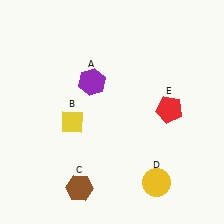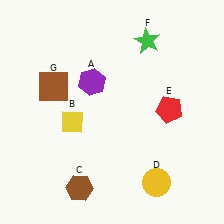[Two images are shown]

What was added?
A green star (F), a brown square (G) were added in Image 2.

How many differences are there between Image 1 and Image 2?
There are 2 differences between the two images.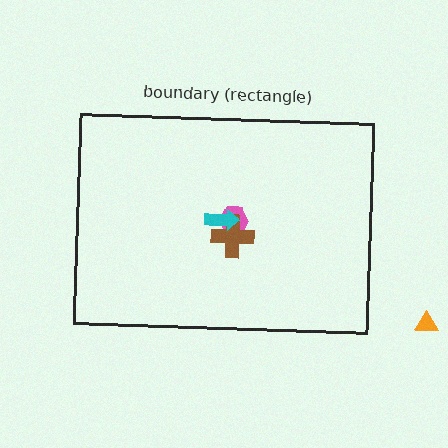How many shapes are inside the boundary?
3 inside, 1 outside.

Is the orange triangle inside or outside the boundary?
Outside.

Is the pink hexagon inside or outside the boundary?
Inside.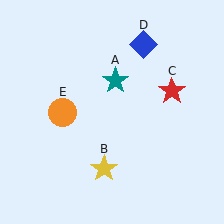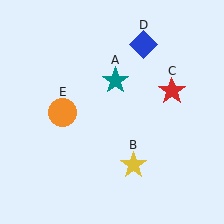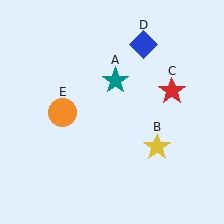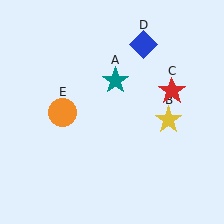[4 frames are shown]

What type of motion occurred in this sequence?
The yellow star (object B) rotated counterclockwise around the center of the scene.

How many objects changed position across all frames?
1 object changed position: yellow star (object B).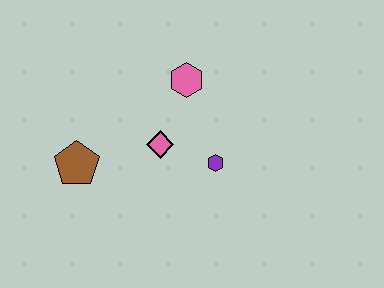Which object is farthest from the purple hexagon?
The brown pentagon is farthest from the purple hexagon.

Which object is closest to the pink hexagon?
The pink diamond is closest to the pink hexagon.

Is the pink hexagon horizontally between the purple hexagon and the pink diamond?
Yes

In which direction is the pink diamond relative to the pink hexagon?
The pink diamond is below the pink hexagon.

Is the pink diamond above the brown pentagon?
Yes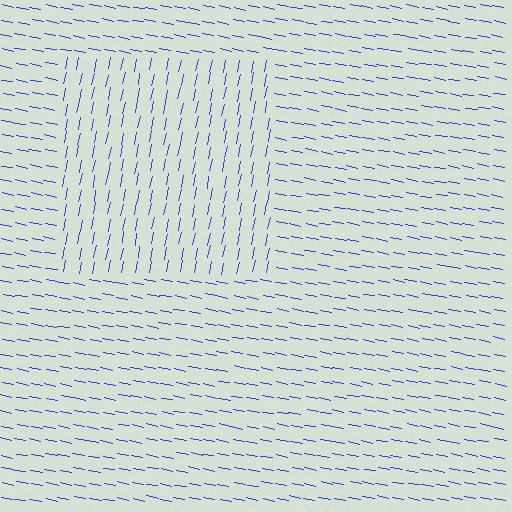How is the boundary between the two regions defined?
The boundary is defined purely by a change in line orientation (approximately 89 degrees difference). All lines are the same color and thickness.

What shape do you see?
I see a rectangle.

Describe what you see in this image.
The image is filled with small blue line segments. A rectangle region in the image has lines oriented differently from the surrounding lines, creating a visible texture boundary.